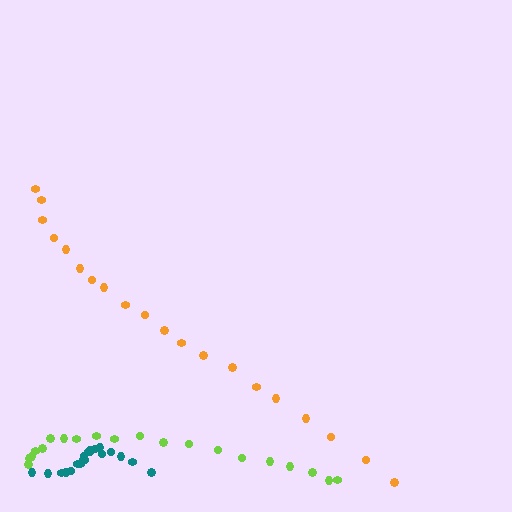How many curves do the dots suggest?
There are 3 distinct paths.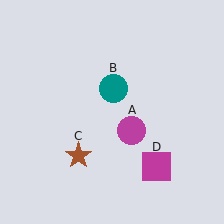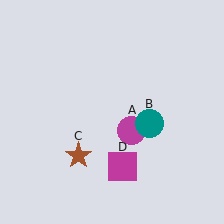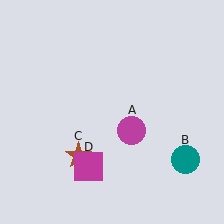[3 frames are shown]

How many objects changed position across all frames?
2 objects changed position: teal circle (object B), magenta square (object D).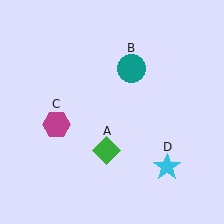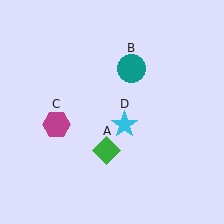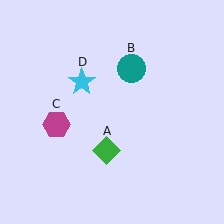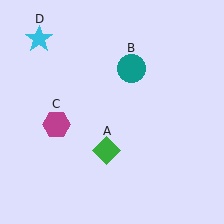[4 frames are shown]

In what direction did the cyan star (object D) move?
The cyan star (object D) moved up and to the left.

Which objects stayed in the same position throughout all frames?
Green diamond (object A) and teal circle (object B) and magenta hexagon (object C) remained stationary.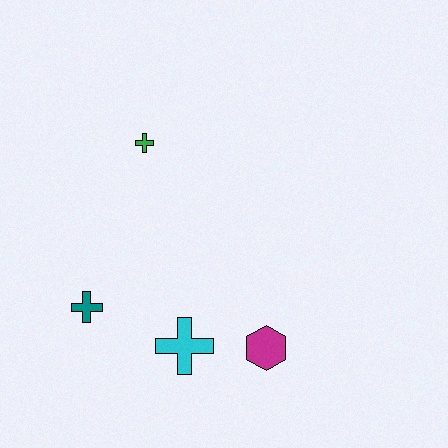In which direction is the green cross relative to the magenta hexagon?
The green cross is above the magenta hexagon.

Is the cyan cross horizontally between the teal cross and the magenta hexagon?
Yes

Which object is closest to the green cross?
The teal cross is closest to the green cross.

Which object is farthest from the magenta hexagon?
The green cross is farthest from the magenta hexagon.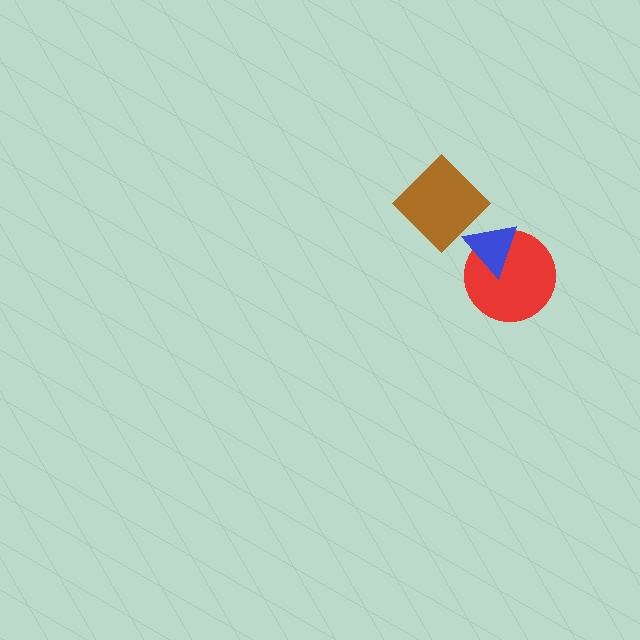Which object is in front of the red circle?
The blue triangle is in front of the red circle.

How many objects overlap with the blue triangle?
2 objects overlap with the blue triangle.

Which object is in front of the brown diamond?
The blue triangle is in front of the brown diamond.